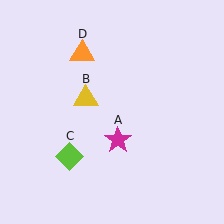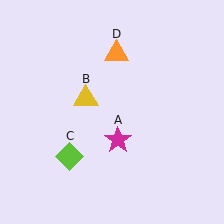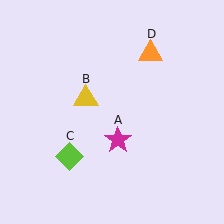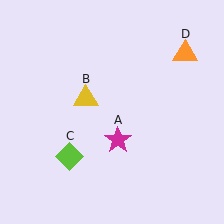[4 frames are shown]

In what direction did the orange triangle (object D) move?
The orange triangle (object D) moved right.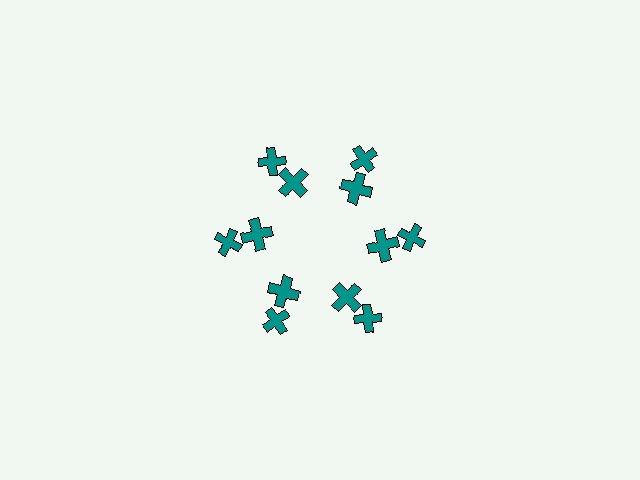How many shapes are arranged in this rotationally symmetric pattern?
There are 12 shapes, arranged in 6 groups of 2.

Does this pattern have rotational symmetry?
Yes, this pattern has 6-fold rotational symmetry. It looks the same after rotating 60 degrees around the center.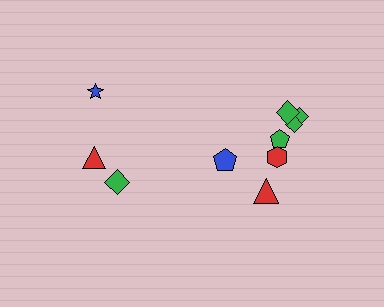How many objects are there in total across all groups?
There are 10 objects.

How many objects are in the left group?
There are 3 objects.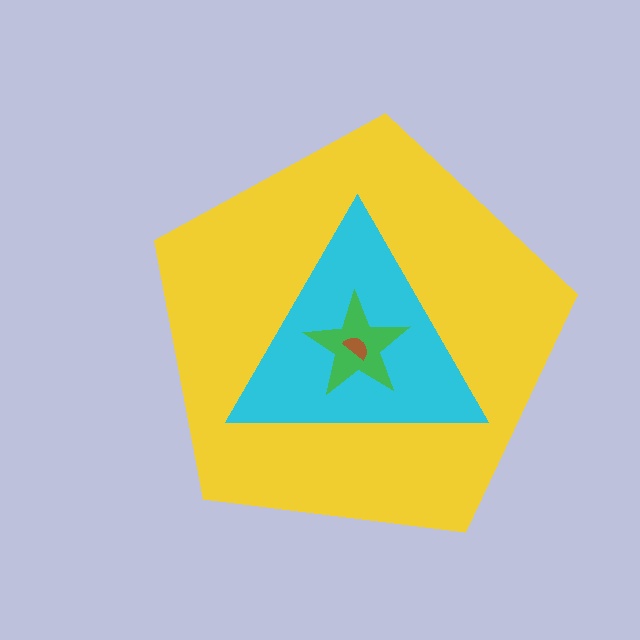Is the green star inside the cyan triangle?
Yes.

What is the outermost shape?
The yellow pentagon.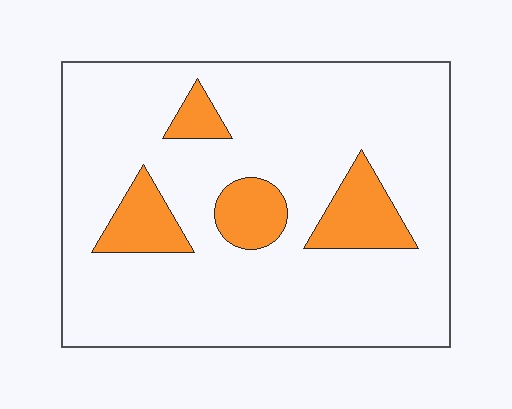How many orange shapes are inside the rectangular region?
4.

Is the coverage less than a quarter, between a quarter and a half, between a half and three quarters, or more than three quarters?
Less than a quarter.